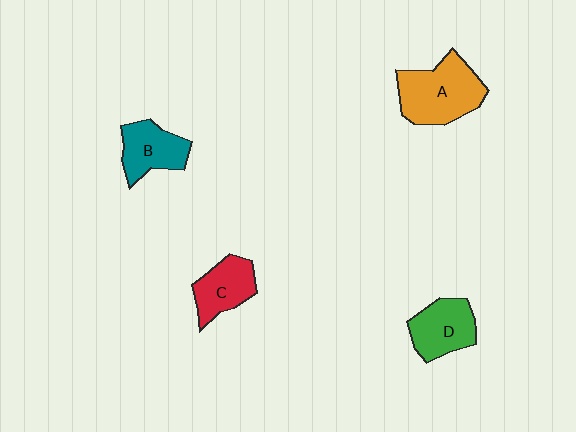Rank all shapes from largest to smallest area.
From largest to smallest: A (orange), D (green), B (teal), C (red).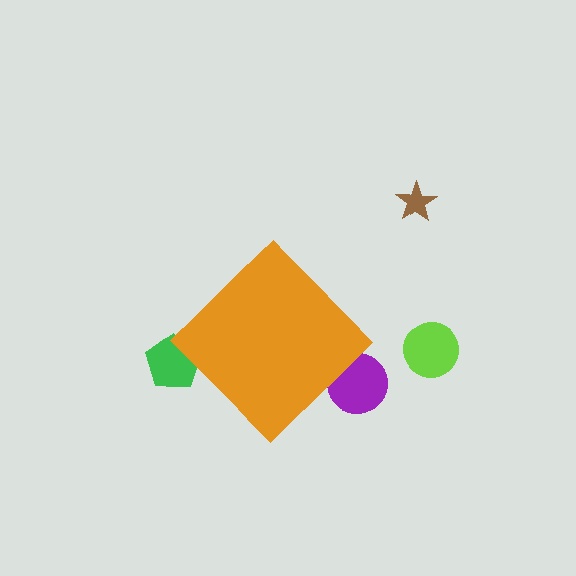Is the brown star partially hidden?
No, the brown star is fully visible.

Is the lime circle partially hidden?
No, the lime circle is fully visible.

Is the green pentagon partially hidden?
Yes, the green pentagon is partially hidden behind the orange diamond.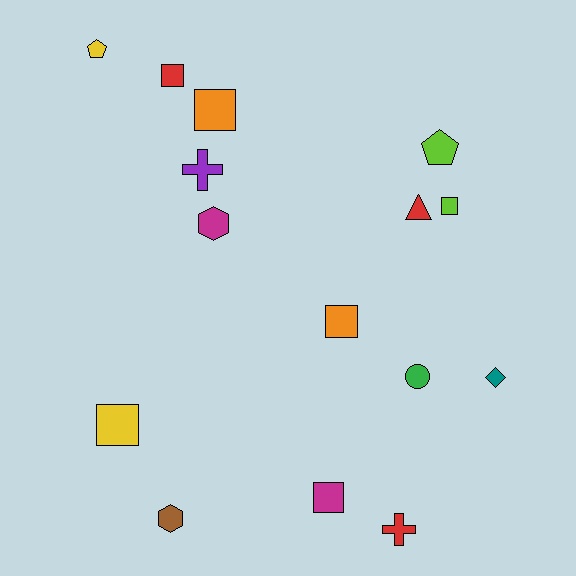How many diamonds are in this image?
There is 1 diamond.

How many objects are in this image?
There are 15 objects.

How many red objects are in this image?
There are 3 red objects.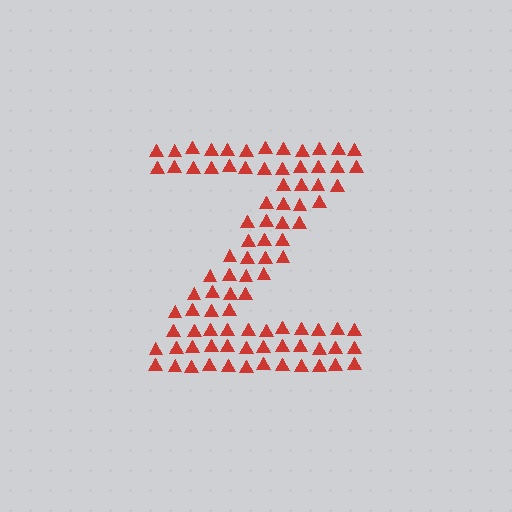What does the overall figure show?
The overall figure shows the letter Z.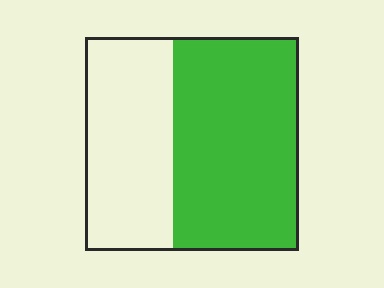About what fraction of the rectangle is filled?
About three fifths (3/5).